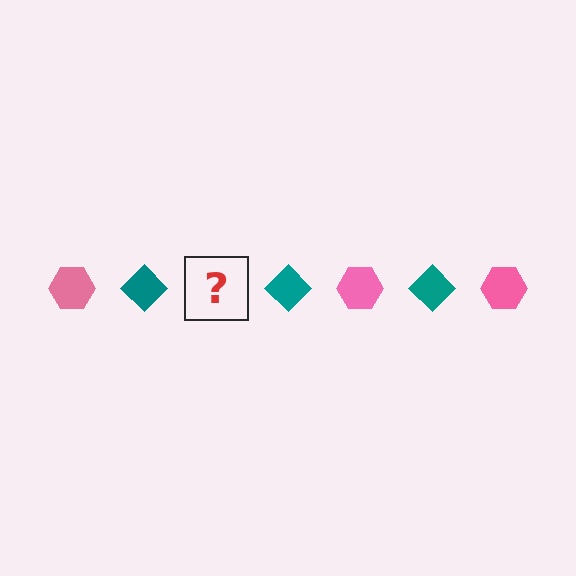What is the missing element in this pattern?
The missing element is a pink hexagon.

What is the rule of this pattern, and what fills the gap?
The rule is that the pattern alternates between pink hexagon and teal diamond. The gap should be filled with a pink hexagon.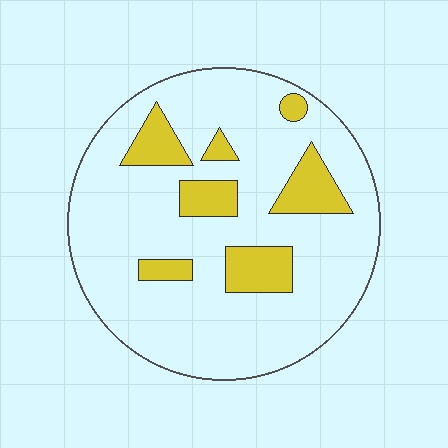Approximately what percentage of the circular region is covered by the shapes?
Approximately 20%.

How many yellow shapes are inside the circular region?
7.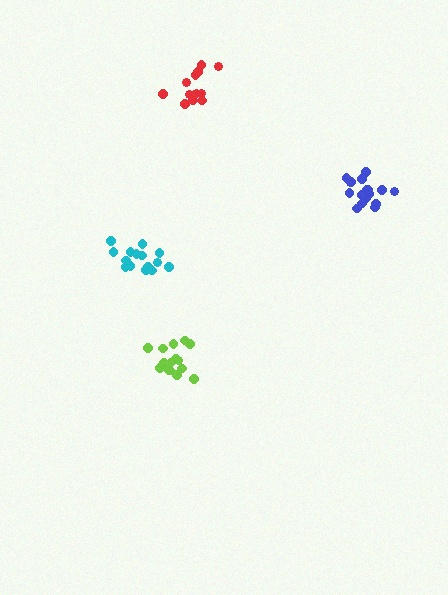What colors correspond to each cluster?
The clusters are colored: red, lime, cyan, blue.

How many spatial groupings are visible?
There are 4 spatial groupings.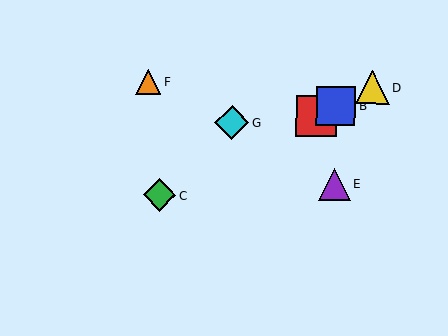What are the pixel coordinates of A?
Object A is at (317, 116).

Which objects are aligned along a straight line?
Objects A, B, C, D are aligned along a straight line.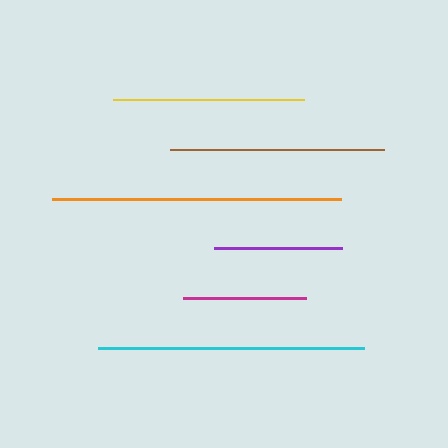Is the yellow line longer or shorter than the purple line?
The yellow line is longer than the purple line.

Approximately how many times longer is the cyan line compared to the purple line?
The cyan line is approximately 2.1 times the length of the purple line.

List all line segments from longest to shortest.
From longest to shortest: orange, cyan, brown, yellow, purple, magenta.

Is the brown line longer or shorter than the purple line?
The brown line is longer than the purple line.